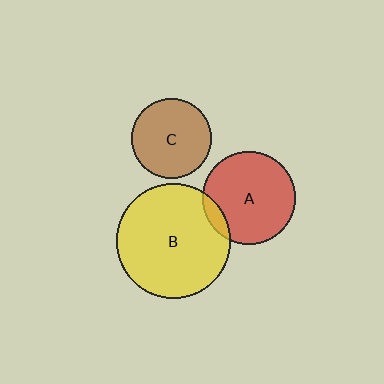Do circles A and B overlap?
Yes.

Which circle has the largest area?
Circle B (yellow).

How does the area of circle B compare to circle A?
Approximately 1.5 times.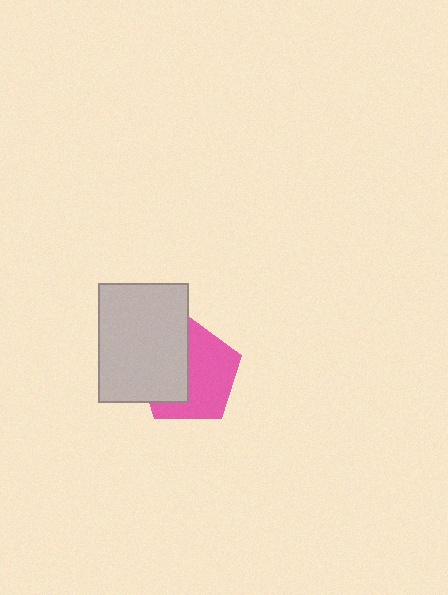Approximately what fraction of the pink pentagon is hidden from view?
Roughly 44% of the pink pentagon is hidden behind the light gray rectangle.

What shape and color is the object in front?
The object in front is a light gray rectangle.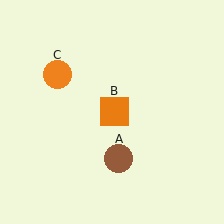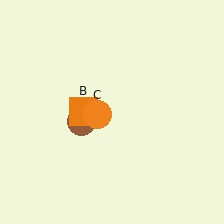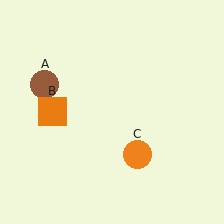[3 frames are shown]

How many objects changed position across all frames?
3 objects changed position: brown circle (object A), orange square (object B), orange circle (object C).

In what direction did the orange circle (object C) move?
The orange circle (object C) moved down and to the right.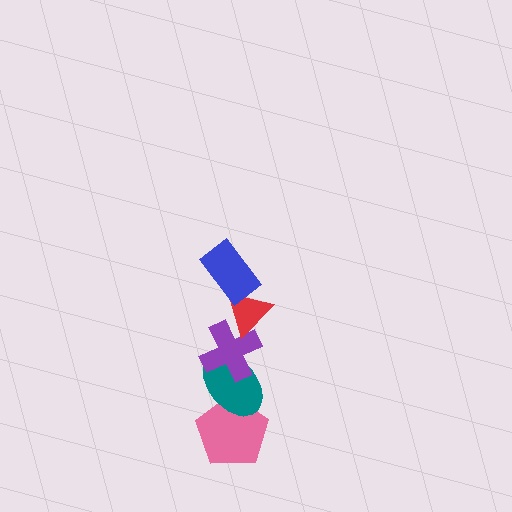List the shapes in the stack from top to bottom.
From top to bottom: the blue rectangle, the red triangle, the purple cross, the teal ellipse, the pink pentagon.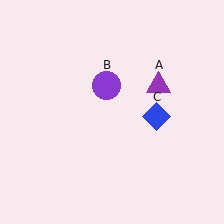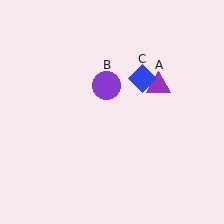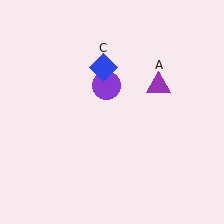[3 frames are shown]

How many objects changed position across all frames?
1 object changed position: blue diamond (object C).